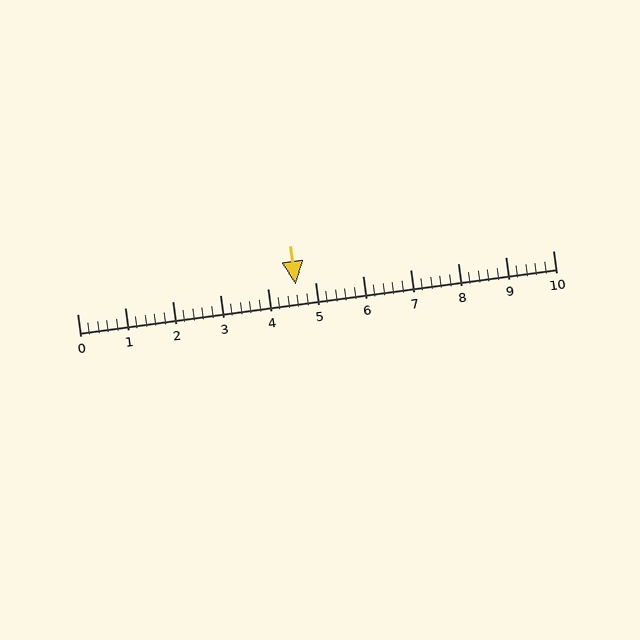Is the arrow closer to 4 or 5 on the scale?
The arrow is closer to 5.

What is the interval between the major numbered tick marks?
The major tick marks are spaced 1 units apart.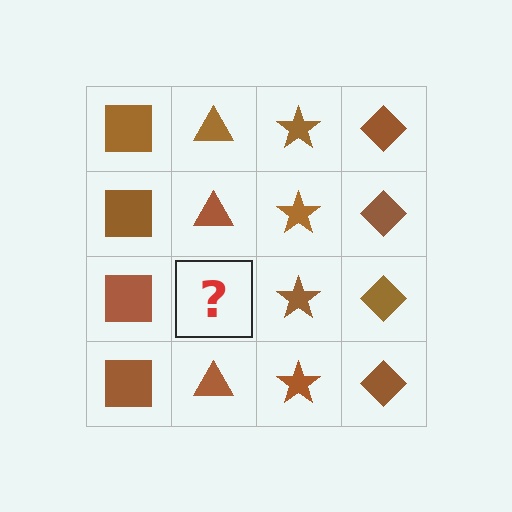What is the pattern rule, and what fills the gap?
The rule is that each column has a consistent shape. The gap should be filled with a brown triangle.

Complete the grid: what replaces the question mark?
The question mark should be replaced with a brown triangle.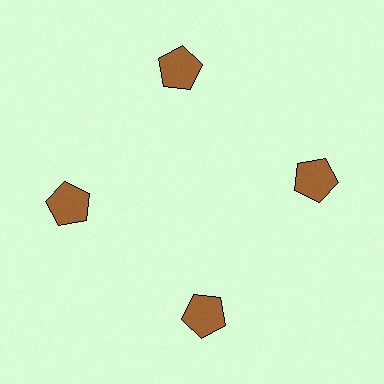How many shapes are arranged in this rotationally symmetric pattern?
There are 4 shapes, arranged in 4 groups of 1.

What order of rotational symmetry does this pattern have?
This pattern has 4-fold rotational symmetry.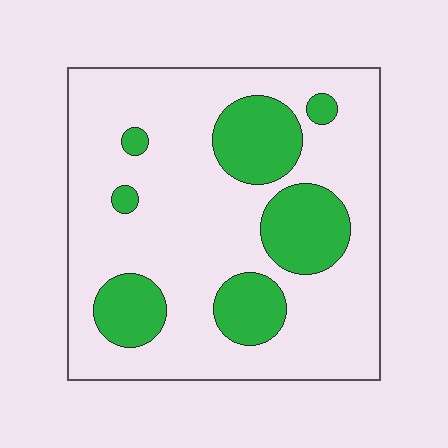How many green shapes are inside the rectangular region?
7.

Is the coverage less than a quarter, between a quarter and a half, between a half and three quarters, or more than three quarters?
Less than a quarter.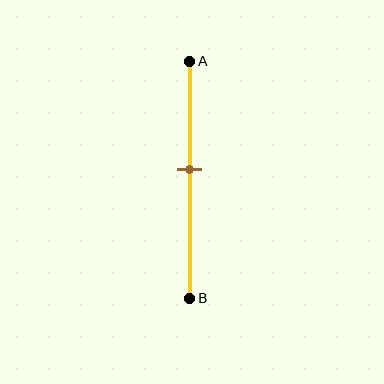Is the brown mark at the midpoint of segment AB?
No, the mark is at about 45% from A, not at the 50% midpoint.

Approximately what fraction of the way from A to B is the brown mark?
The brown mark is approximately 45% of the way from A to B.